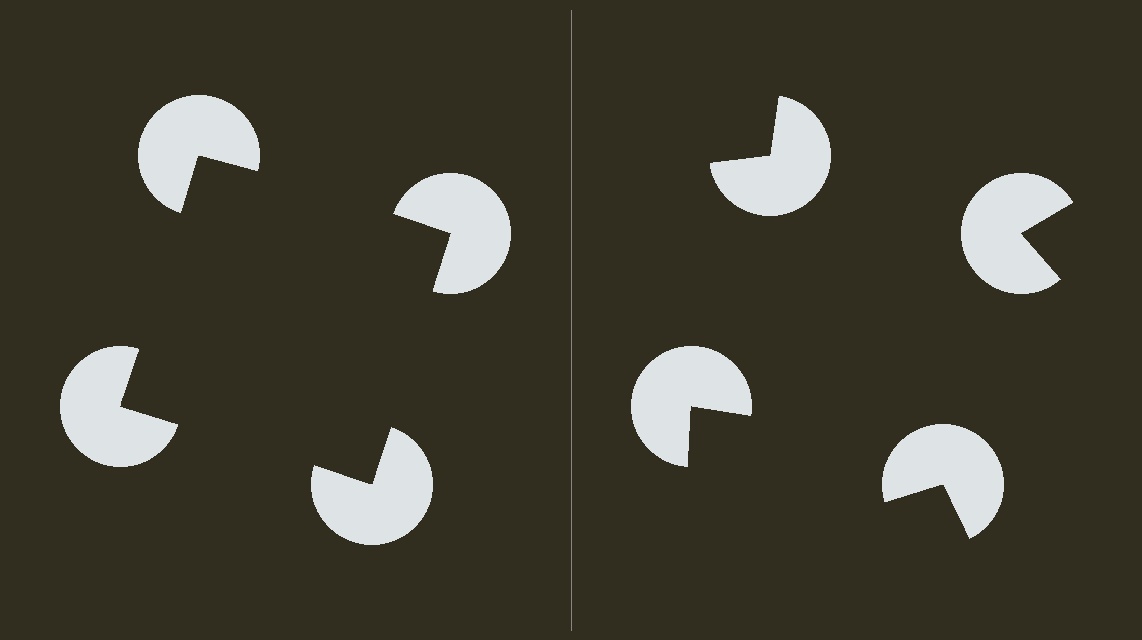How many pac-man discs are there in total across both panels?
8 — 4 on each side.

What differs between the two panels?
The pac-man discs are positioned identically on both sides; only the wedge orientations differ. On the left they align to a square; on the right they are misaligned.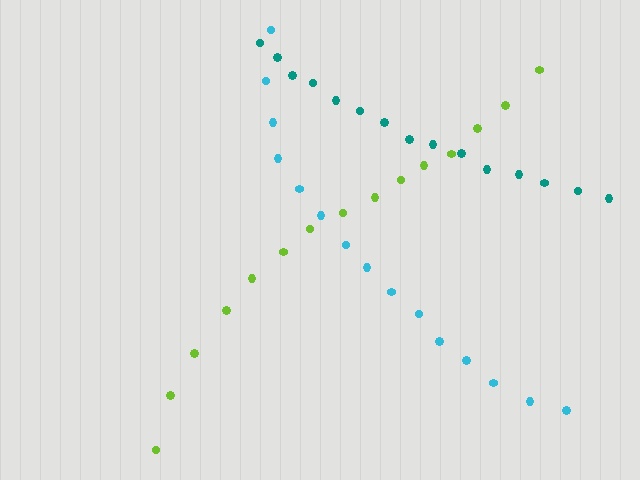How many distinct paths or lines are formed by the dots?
There are 3 distinct paths.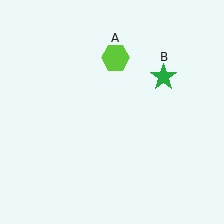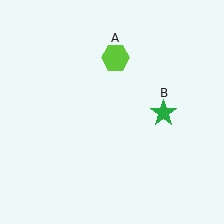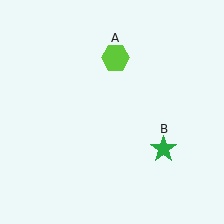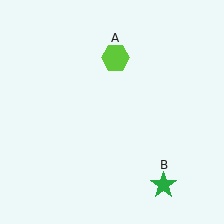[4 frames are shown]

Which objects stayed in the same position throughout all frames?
Lime hexagon (object A) remained stationary.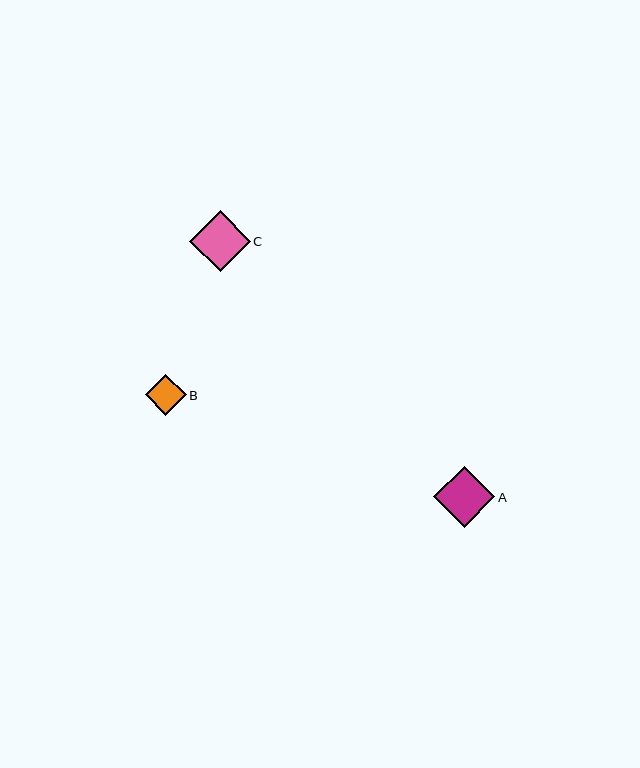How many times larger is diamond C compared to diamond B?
Diamond C is approximately 1.5 times the size of diamond B.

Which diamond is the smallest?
Diamond B is the smallest with a size of approximately 40 pixels.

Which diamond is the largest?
Diamond A is the largest with a size of approximately 62 pixels.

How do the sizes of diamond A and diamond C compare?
Diamond A and diamond C are approximately the same size.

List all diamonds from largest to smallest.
From largest to smallest: A, C, B.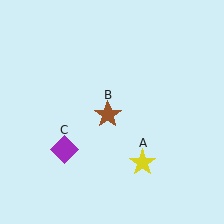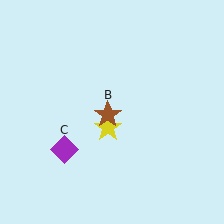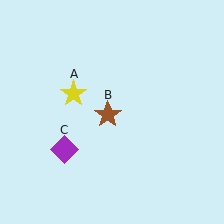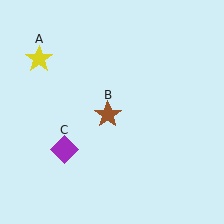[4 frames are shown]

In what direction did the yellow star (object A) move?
The yellow star (object A) moved up and to the left.